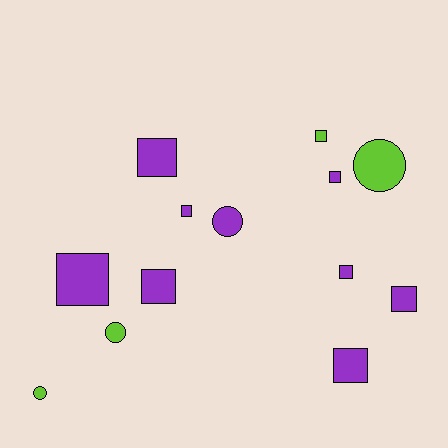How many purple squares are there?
There are 8 purple squares.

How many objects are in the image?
There are 13 objects.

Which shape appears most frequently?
Square, with 9 objects.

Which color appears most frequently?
Purple, with 9 objects.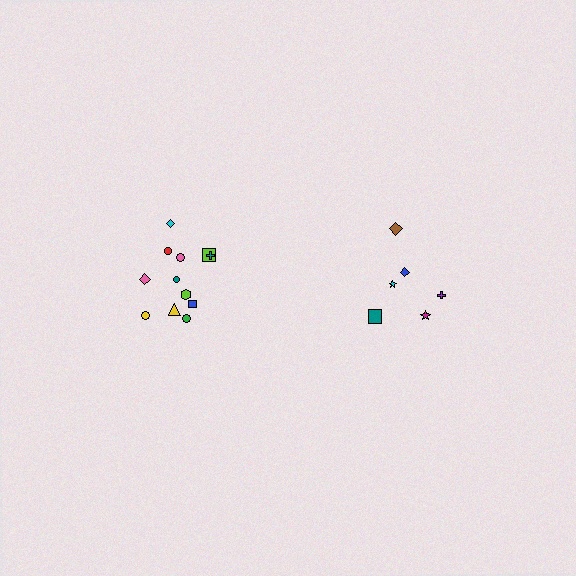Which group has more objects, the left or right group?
The left group.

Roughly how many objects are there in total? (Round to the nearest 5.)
Roughly 20 objects in total.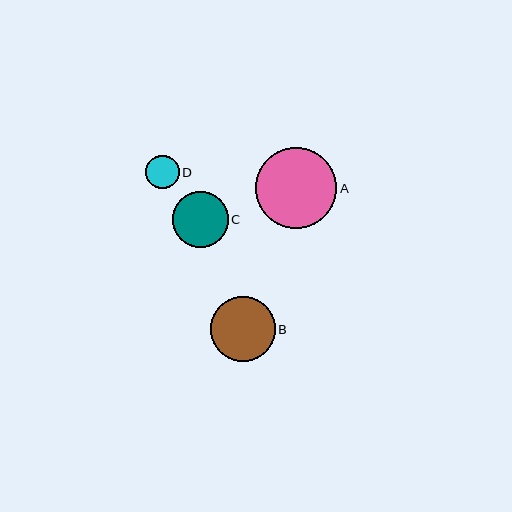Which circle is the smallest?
Circle D is the smallest with a size of approximately 33 pixels.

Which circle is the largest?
Circle A is the largest with a size of approximately 81 pixels.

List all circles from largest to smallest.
From largest to smallest: A, B, C, D.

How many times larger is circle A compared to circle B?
Circle A is approximately 1.2 times the size of circle B.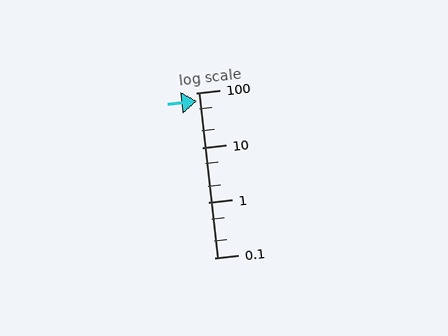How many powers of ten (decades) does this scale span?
The scale spans 3 decades, from 0.1 to 100.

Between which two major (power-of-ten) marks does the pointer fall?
The pointer is between 10 and 100.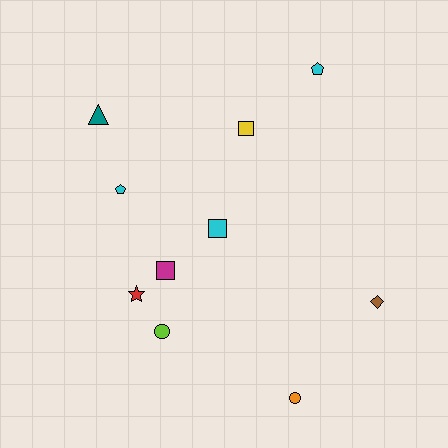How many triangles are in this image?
There is 1 triangle.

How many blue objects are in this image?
There are no blue objects.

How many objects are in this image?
There are 10 objects.